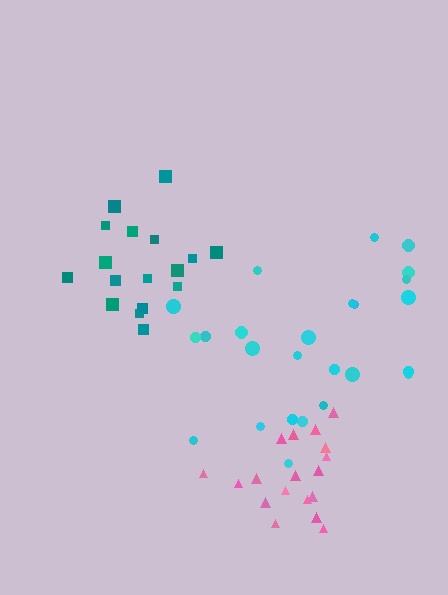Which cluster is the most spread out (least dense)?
Cyan.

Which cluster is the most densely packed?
Pink.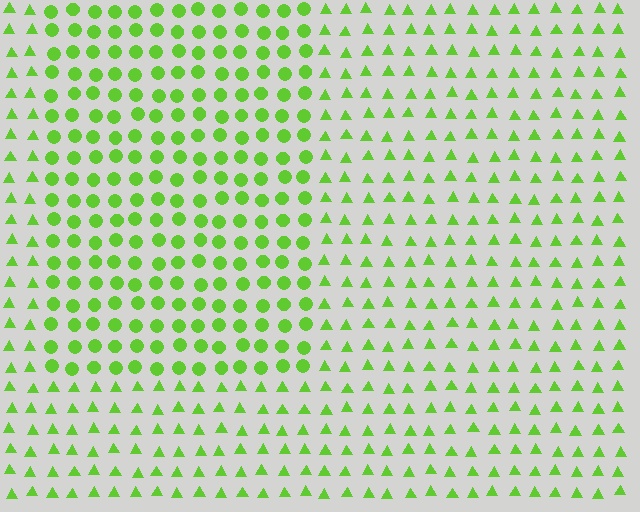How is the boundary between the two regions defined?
The boundary is defined by a change in element shape: circles inside vs. triangles outside. All elements share the same color and spacing.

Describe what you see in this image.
The image is filled with small lime elements arranged in a uniform grid. A rectangle-shaped region contains circles, while the surrounding area contains triangles. The boundary is defined purely by the change in element shape.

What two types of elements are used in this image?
The image uses circles inside the rectangle region and triangles outside it.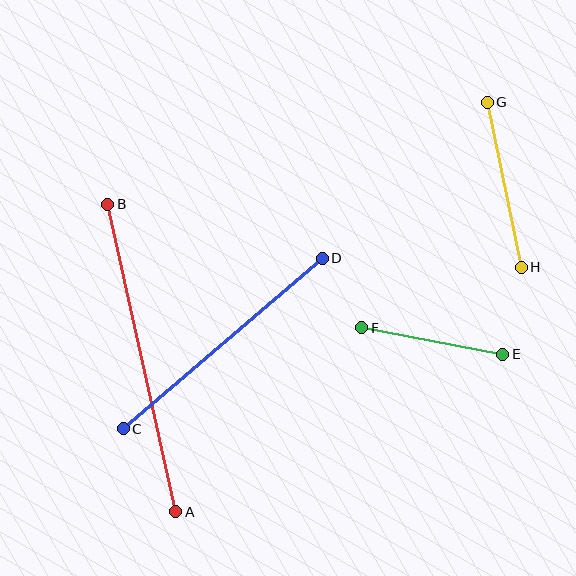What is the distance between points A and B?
The distance is approximately 315 pixels.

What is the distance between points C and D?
The distance is approximately 262 pixels.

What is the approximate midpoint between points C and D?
The midpoint is at approximately (223, 343) pixels.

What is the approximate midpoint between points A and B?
The midpoint is at approximately (142, 358) pixels.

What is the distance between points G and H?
The distance is approximately 168 pixels.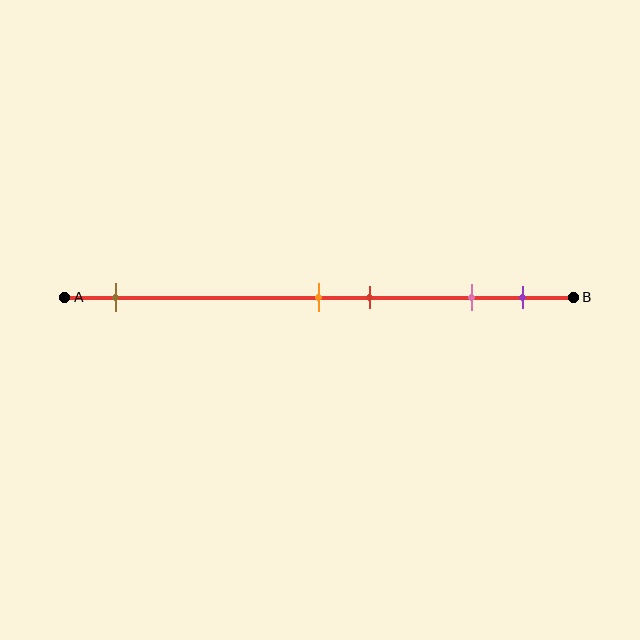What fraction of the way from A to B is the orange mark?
The orange mark is approximately 50% (0.5) of the way from A to B.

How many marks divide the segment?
There are 5 marks dividing the segment.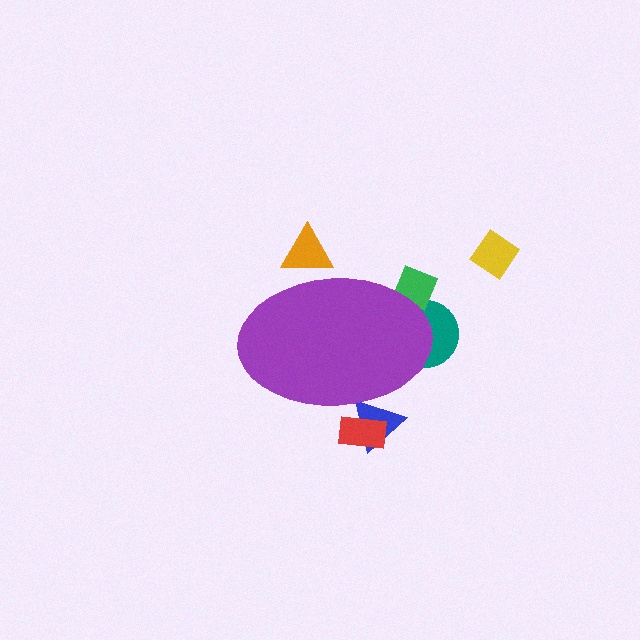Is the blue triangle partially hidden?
Yes, the blue triangle is partially hidden behind the purple ellipse.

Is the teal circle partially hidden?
Yes, the teal circle is partially hidden behind the purple ellipse.